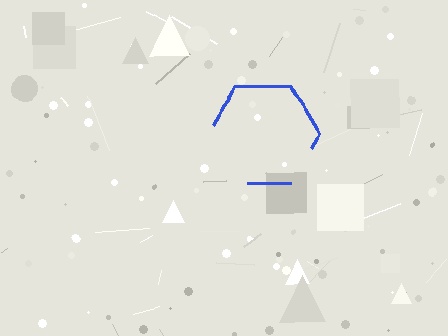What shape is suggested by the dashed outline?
The dashed outline suggests a hexagon.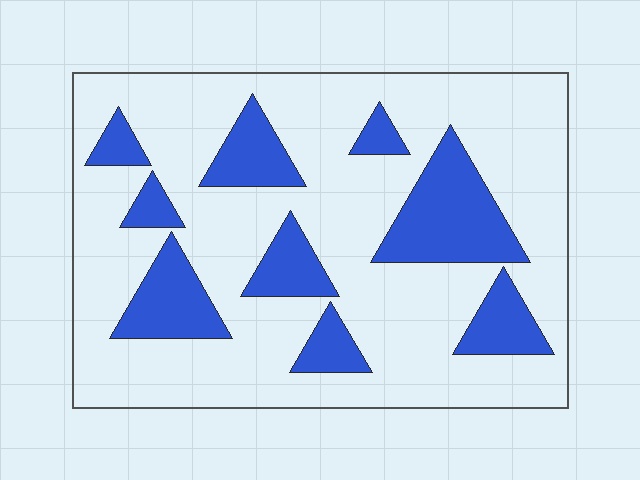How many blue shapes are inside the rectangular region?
9.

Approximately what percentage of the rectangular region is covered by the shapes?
Approximately 25%.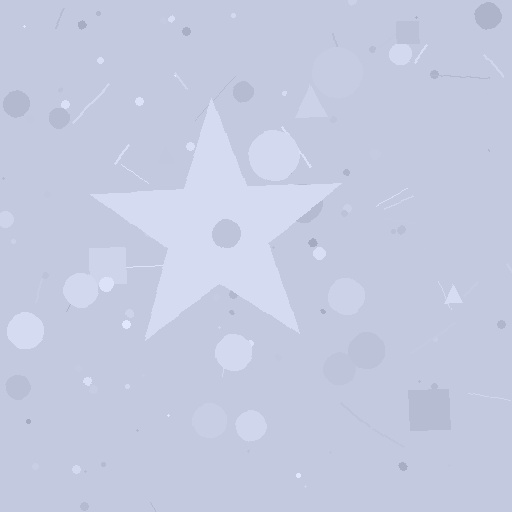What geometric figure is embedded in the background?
A star is embedded in the background.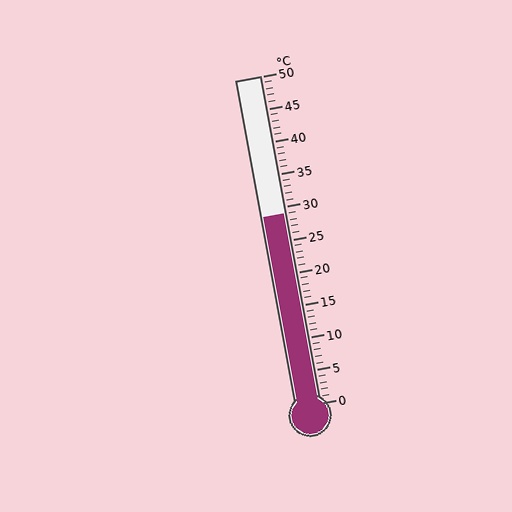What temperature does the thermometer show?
The thermometer shows approximately 29°C.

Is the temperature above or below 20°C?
The temperature is above 20°C.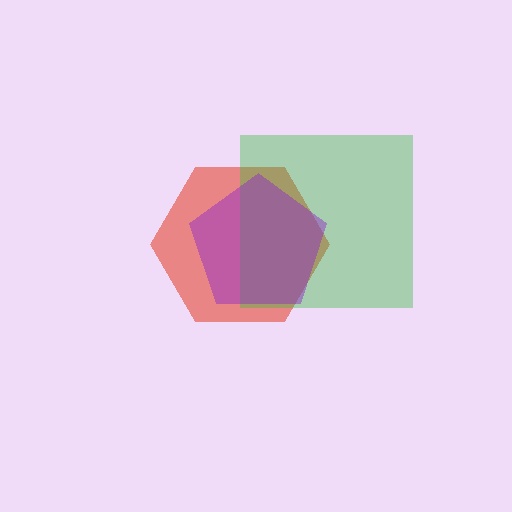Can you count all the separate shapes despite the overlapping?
Yes, there are 3 separate shapes.